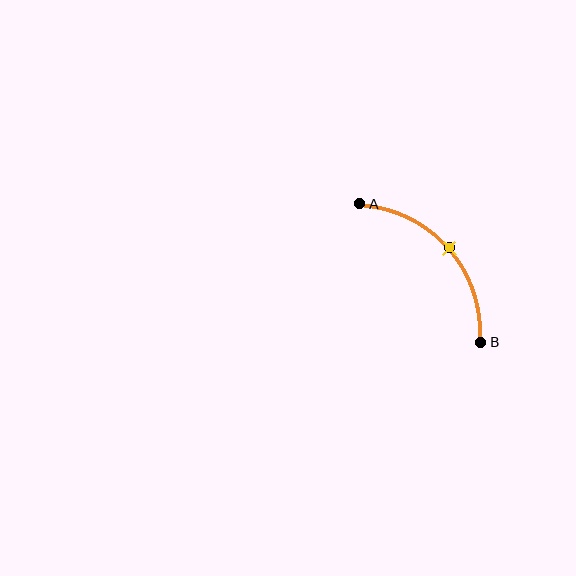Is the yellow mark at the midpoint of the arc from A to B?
Yes. The yellow mark lies on the arc at equal arc-length from both A and B — it is the arc midpoint.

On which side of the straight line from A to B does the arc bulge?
The arc bulges above and to the right of the straight line connecting A and B.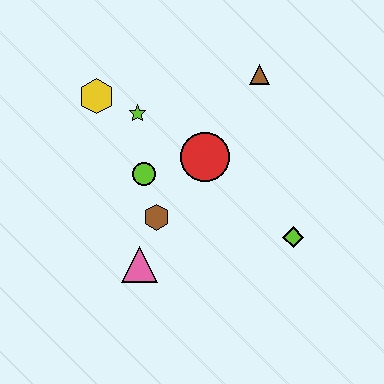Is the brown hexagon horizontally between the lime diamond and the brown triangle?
No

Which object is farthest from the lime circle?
The lime diamond is farthest from the lime circle.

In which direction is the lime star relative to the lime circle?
The lime star is above the lime circle.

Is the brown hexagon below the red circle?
Yes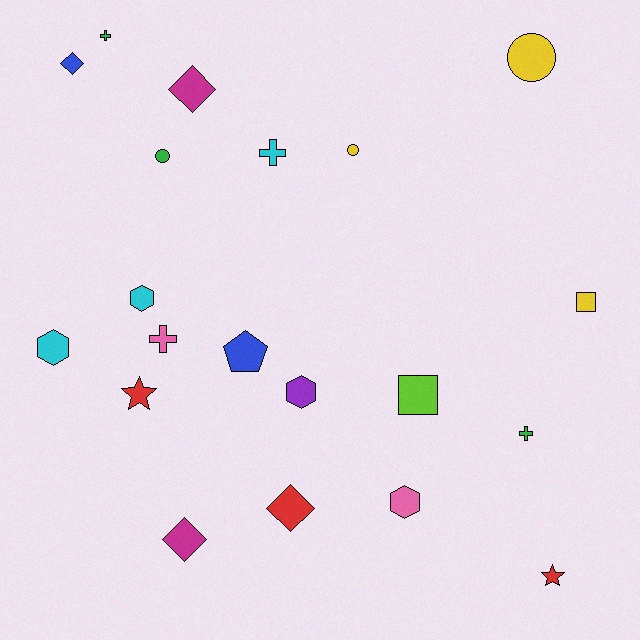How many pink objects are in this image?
There are 2 pink objects.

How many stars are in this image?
There are 2 stars.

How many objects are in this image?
There are 20 objects.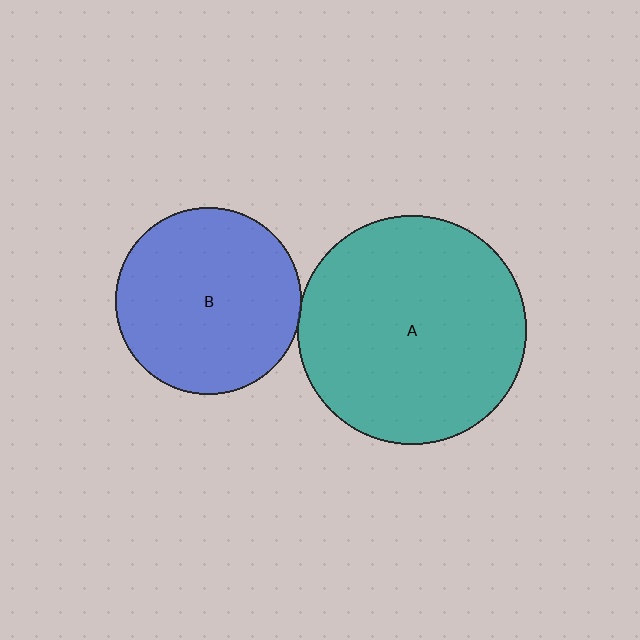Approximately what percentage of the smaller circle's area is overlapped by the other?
Approximately 5%.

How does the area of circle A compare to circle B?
Approximately 1.5 times.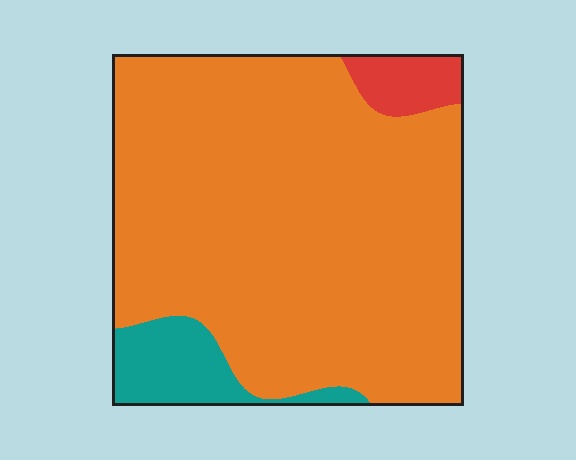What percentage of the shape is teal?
Teal covers roughly 10% of the shape.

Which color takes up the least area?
Red, at roughly 5%.